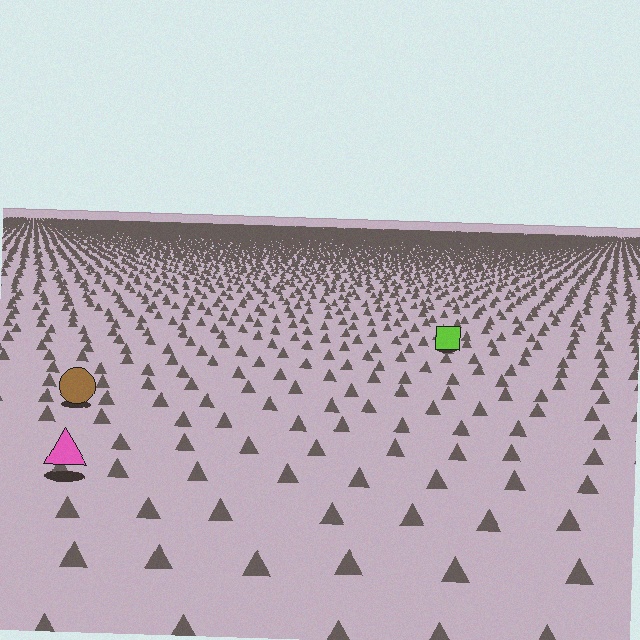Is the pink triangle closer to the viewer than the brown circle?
Yes. The pink triangle is closer — you can tell from the texture gradient: the ground texture is coarser near it.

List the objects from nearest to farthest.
From nearest to farthest: the pink triangle, the brown circle, the lime square.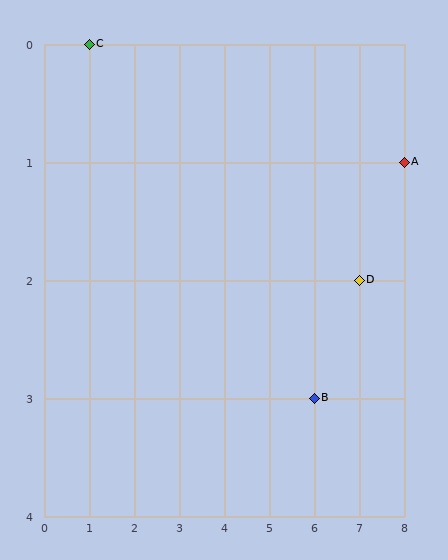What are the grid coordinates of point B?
Point B is at grid coordinates (6, 3).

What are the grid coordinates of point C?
Point C is at grid coordinates (1, 0).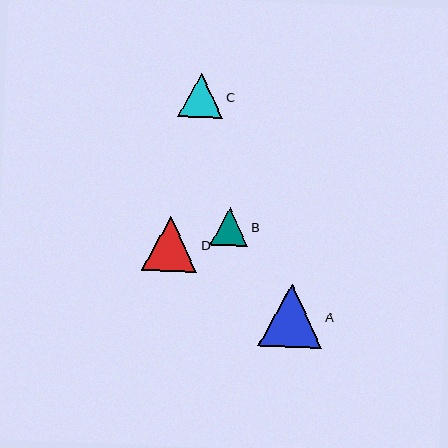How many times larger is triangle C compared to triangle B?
Triangle C is approximately 1.2 times the size of triangle B.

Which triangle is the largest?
Triangle A is the largest with a size of approximately 63 pixels.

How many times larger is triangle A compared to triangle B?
Triangle A is approximately 1.7 times the size of triangle B.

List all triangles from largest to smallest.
From largest to smallest: A, D, C, B.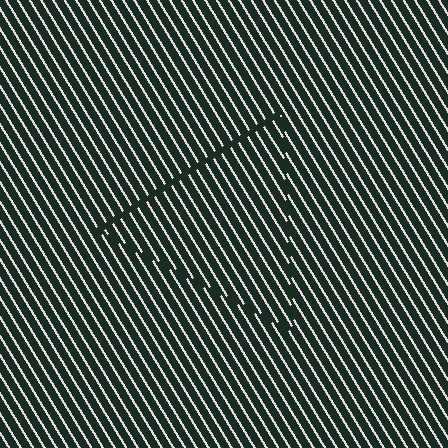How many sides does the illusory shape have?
3 sides — the line-ends trace a triangle.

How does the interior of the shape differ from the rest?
The interior of the shape contains the same grating, shifted by half a period — the contour is defined by the phase discontinuity where line-ends from the inner and outer gratings abut.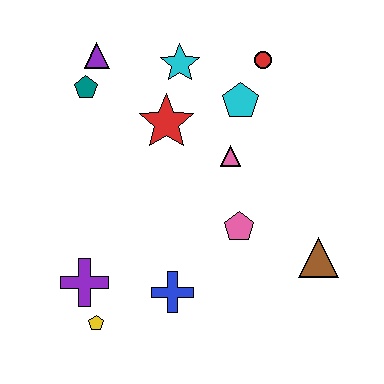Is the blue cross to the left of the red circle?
Yes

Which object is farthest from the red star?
The yellow pentagon is farthest from the red star.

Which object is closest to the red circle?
The cyan pentagon is closest to the red circle.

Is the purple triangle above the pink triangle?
Yes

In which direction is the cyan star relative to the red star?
The cyan star is above the red star.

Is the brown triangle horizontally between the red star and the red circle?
No